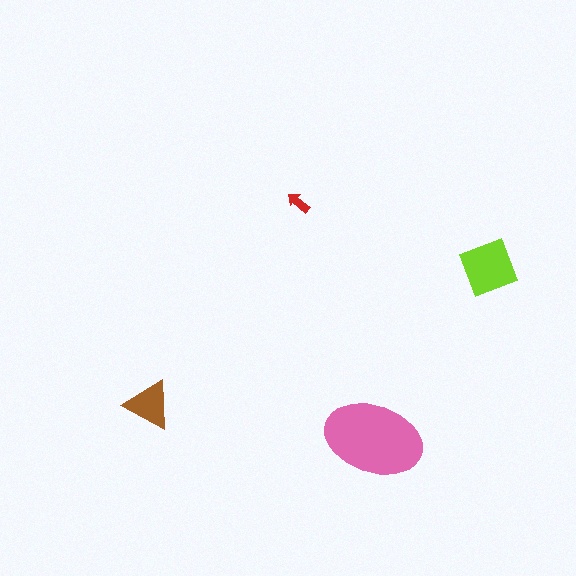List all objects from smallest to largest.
The red arrow, the brown triangle, the lime diamond, the pink ellipse.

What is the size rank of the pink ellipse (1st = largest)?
1st.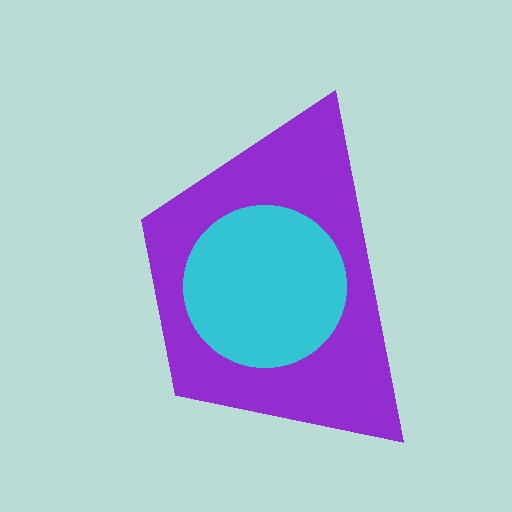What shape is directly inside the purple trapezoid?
The cyan circle.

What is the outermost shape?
The purple trapezoid.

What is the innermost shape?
The cyan circle.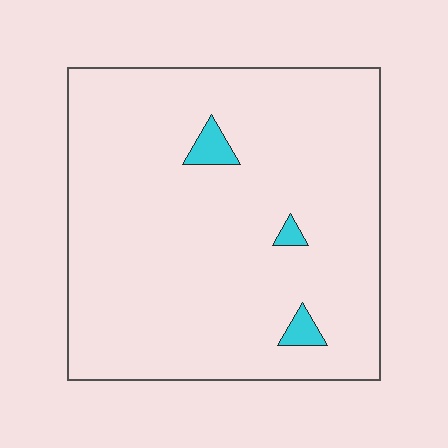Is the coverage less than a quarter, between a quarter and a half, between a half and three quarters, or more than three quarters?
Less than a quarter.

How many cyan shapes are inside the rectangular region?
3.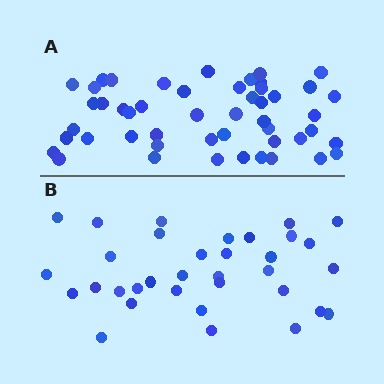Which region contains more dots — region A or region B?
Region A (the top region) has more dots.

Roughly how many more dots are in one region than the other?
Region A has approximately 15 more dots than region B.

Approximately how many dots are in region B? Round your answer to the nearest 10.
About 30 dots. (The exact count is 34, which rounds to 30.)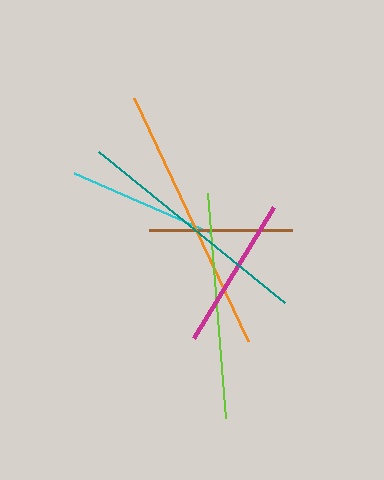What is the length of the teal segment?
The teal segment is approximately 240 pixels long.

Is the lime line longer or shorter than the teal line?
The teal line is longer than the lime line.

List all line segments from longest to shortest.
From longest to shortest: orange, teal, lime, magenta, cyan, brown.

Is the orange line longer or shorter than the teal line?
The orange line is longer than the teal line.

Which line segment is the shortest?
The brown line is the shortest at approximately 144 pixels.